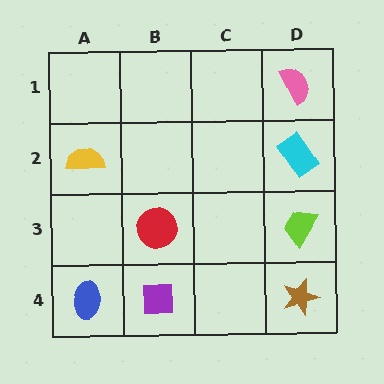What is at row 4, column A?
A blue ellipse.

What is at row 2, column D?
A cyan rectangle.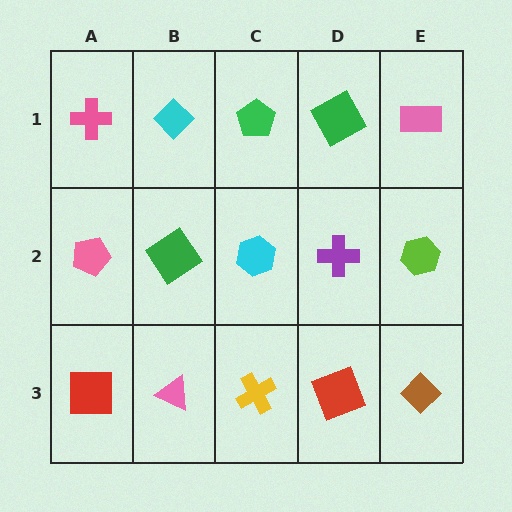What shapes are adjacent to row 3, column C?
A cyan hexagon (row 2, column C), a pink triangle (row 3, column B), a red square (row 3, column D).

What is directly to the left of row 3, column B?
A red square.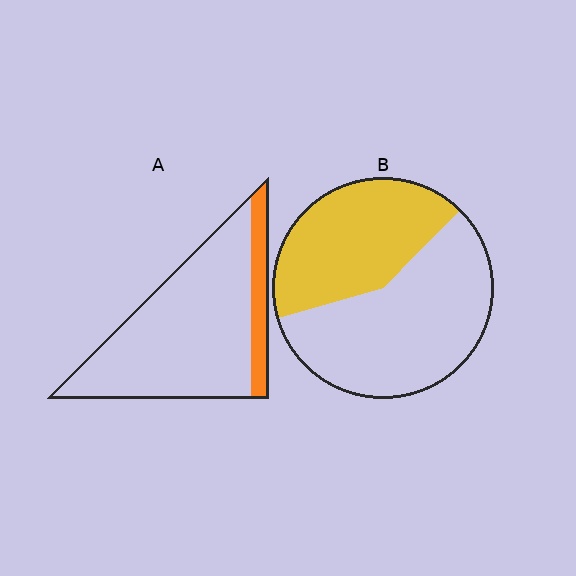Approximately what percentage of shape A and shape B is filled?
A is approximately 15% and B is approximately 40%.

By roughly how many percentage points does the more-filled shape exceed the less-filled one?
By roughly 25 percentage points (B over A).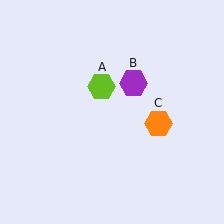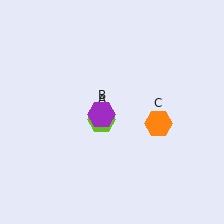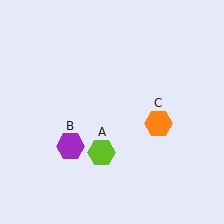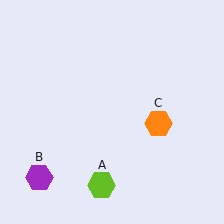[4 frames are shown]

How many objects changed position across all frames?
2 objects changed position: lime hexagon (object A), purple hexagon (object B).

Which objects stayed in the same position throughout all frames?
Orange hexagon (object C) remained stationary.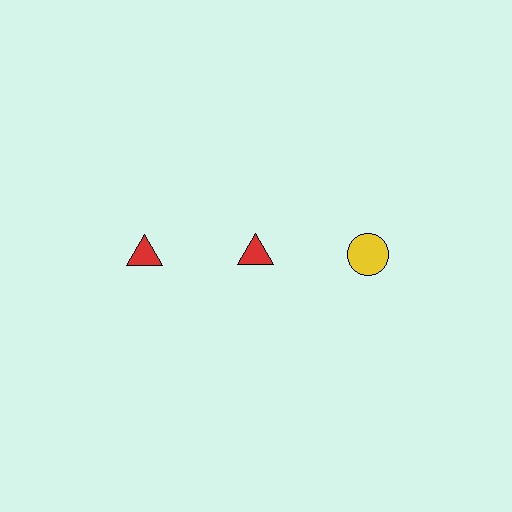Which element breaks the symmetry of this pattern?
The yellow circle in the top row, center column breaks the symmetry. All other shapes are red triangles.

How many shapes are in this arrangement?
There are 3 shapes arranged in a grid pattern.